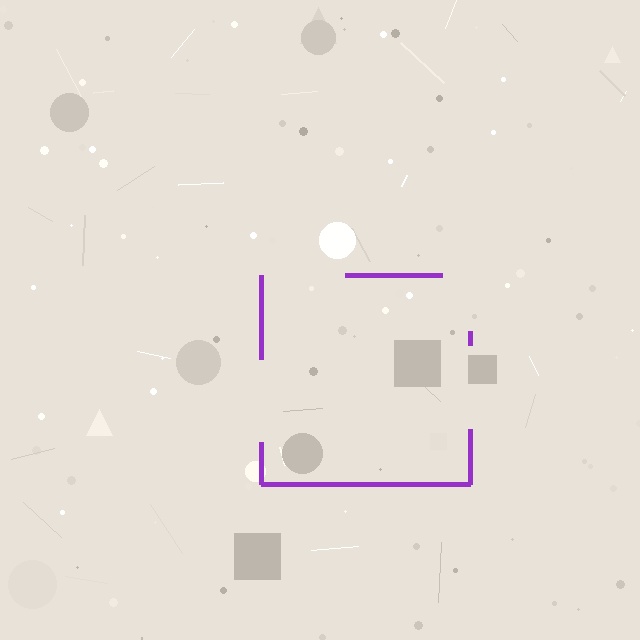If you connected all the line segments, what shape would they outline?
They would outline a square.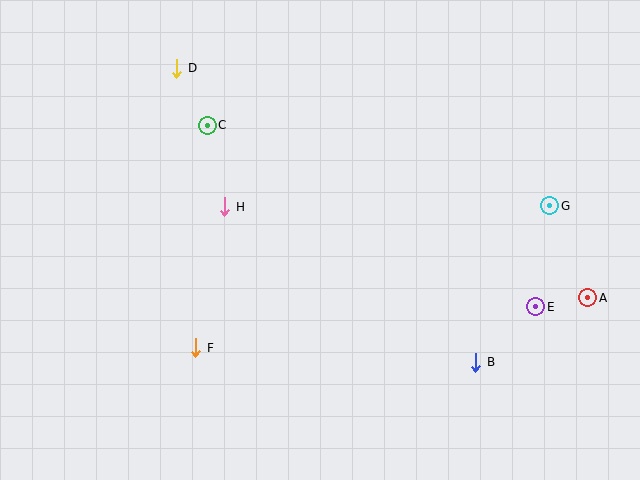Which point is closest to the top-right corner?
Point G is closest to the top-right corner.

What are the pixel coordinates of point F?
Point F is at (196, 348).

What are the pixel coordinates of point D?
Point D is at (177, 68).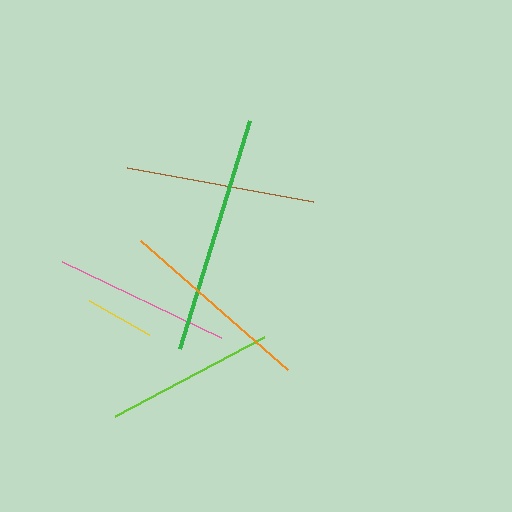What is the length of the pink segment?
The pink segment is approximately 176 pixels long.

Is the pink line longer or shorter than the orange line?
The orange line is longer than the pink line.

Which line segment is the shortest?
The yellow line is the shortest at approximately 68 pixels.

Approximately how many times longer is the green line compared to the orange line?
The green line is approximately 1.2 times the length of the orange line.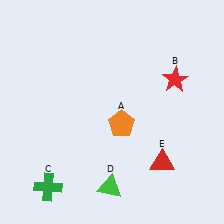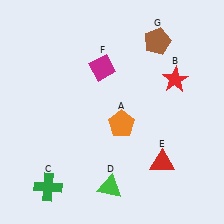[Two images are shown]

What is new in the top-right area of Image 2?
A brown pentagon (G) was added in the top-right area of Image 2.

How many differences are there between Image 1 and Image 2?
There are 2 differences between the two images.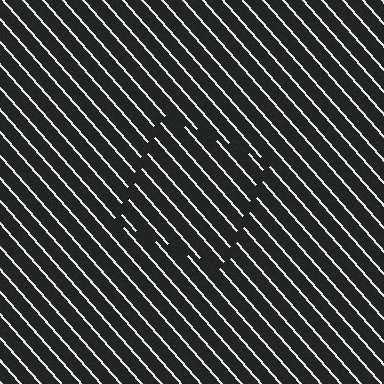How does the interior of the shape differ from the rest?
The interior of the shape contains the same grating, shifted by half a period — the contour is defined by the phase discontinuity where line-ends from the inner and outer gratings abut.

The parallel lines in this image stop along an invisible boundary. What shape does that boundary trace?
An illusory square. The interior of the shape contains the same grating, shifted by half a period — the contour is defined by the phase discontinuity where line-ends from the inner and outer gratings abut.